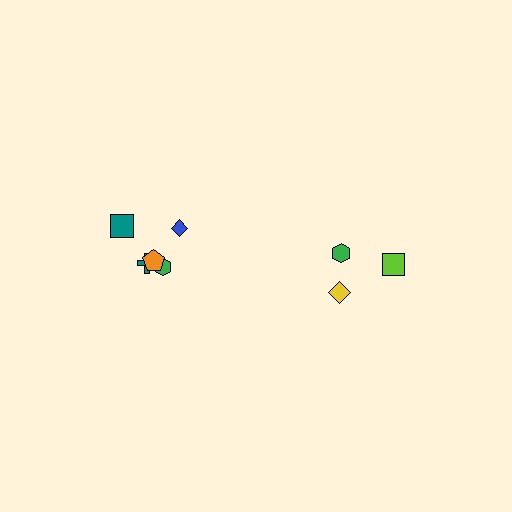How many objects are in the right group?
There are 3 objects.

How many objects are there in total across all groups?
There are 8 objects.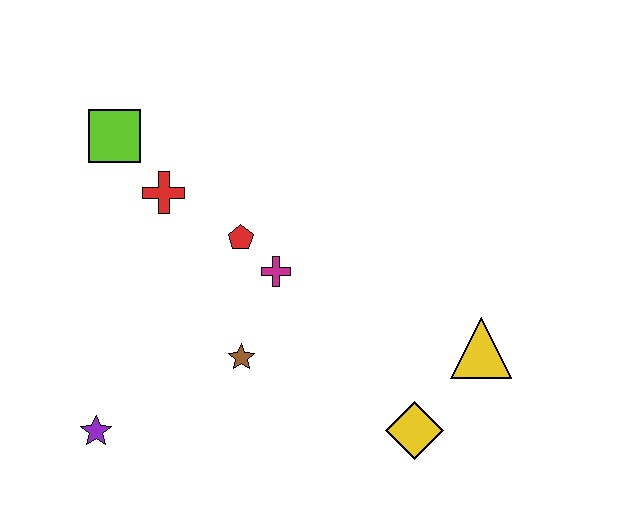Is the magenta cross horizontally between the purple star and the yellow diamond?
Yes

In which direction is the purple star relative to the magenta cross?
The purple star is to the left of the magenta cross.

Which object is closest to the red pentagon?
The magenta cross is closest to the red pentagon.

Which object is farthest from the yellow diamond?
The lime square is farthest from the yellow diamond.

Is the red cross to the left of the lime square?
No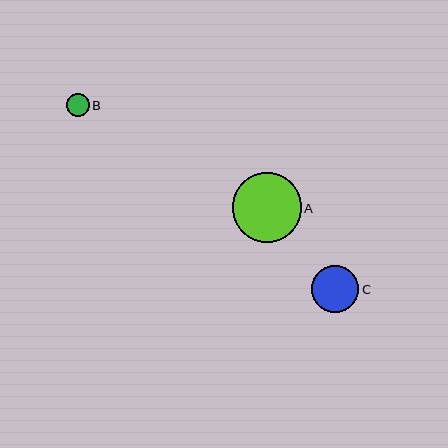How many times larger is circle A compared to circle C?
Circle A is approximately 1.5 times the size of circle C.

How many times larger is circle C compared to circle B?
Circle C is approximately 2.1 times the size of circle B.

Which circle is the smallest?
Circle B is the smallest with a size of approximately 23 pixels.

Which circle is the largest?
Circle A is the largest with a size of approximately 69 pixels.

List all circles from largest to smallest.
From largest to smallest: A, C, B.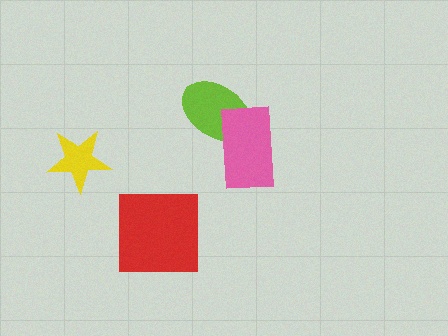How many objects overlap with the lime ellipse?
1 object overlaps with the lime ellipse.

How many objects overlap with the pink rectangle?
1 object overlaps with the pink rectangle.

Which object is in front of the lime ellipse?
The pink rectangle is in front of the lime ellipse.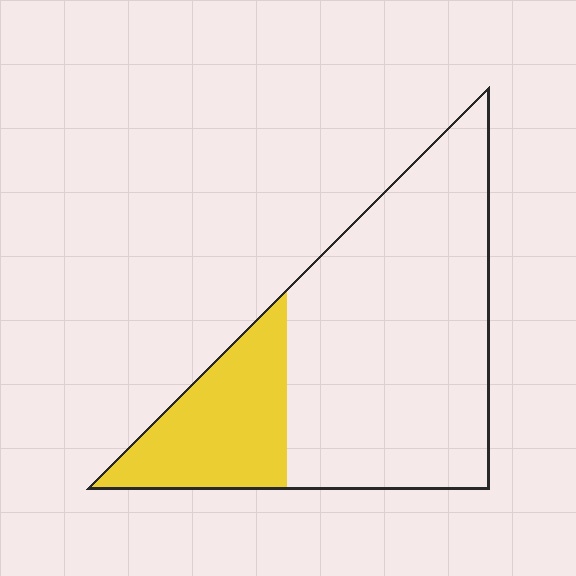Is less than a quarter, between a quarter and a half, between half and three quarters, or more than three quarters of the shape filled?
Less than a quarter.